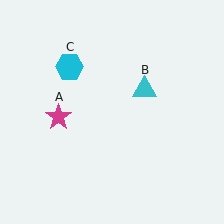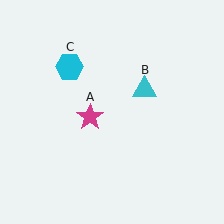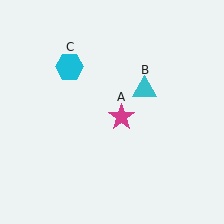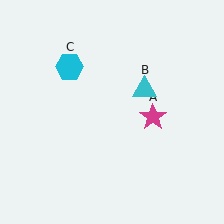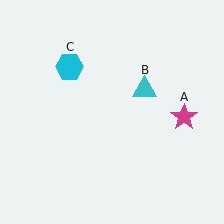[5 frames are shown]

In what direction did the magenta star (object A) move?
The magenta star (object A) moved right.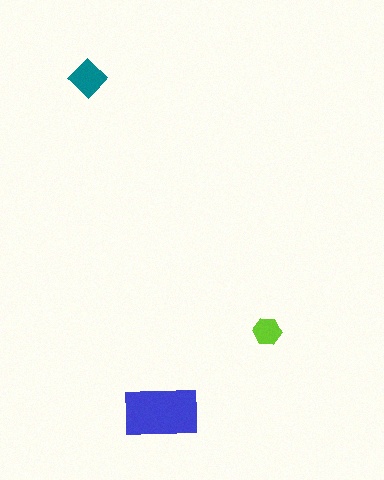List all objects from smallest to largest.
The lime hexagon, the teal diamond, the blue rectangle.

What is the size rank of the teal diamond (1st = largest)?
2nd.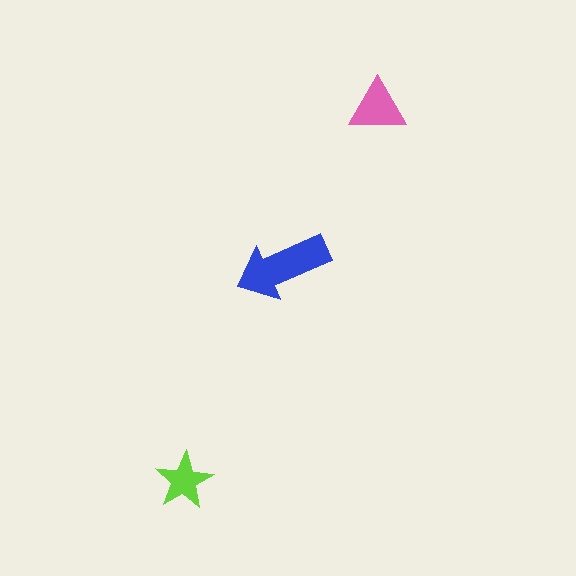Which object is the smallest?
The lime star.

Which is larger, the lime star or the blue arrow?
The blue arrow.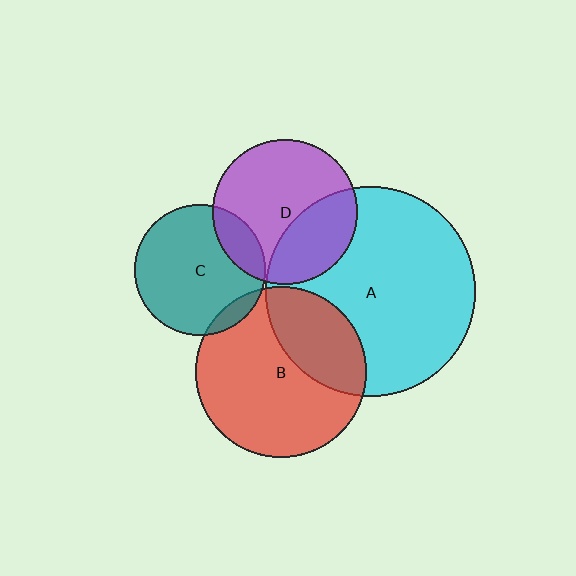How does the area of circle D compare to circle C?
Approximately 1.2 times.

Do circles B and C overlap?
Yes.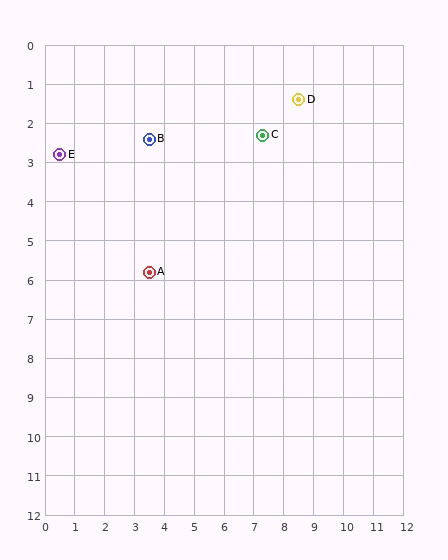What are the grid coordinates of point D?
Point D is at approximately (8.5, 1.4).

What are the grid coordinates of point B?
Point B is at approximately (3.5, 2.4).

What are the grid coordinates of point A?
Point A is at approximately (3.5, 5.8).